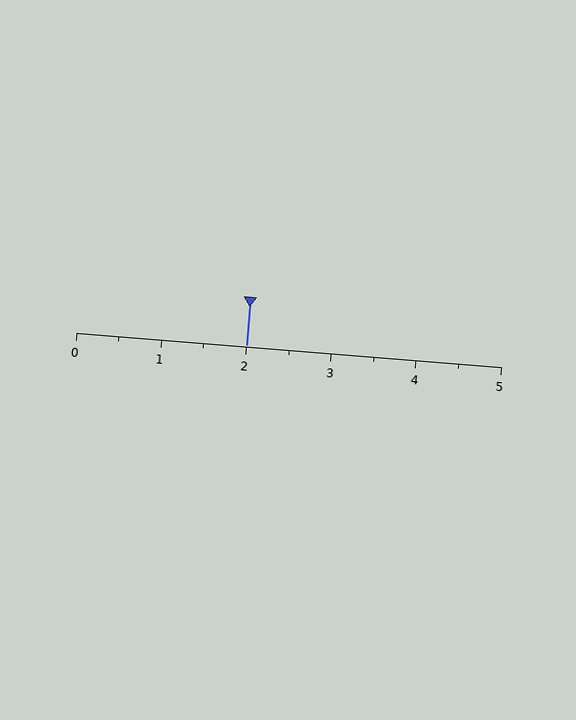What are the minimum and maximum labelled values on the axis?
The axis runs from 0 to 5.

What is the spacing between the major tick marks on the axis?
The major ticks are spaced 1 apart.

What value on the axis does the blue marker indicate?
The marker indicates approximately 2.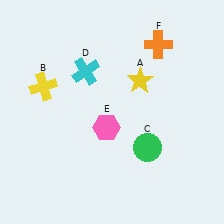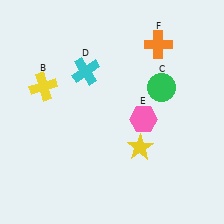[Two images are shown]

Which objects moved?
The objects that moved are: the yellow star (A), the green circle (C), the pink hexagon (E).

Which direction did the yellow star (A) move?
The yellow star (A) moved down.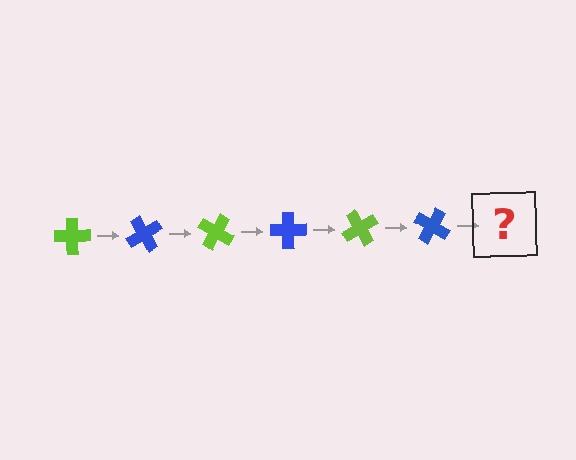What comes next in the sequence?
The next element should be a lime cross, rotated 360 degrees from the start.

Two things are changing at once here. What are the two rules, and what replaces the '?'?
The two rules are that it rotates 60 degrees each step and the color cycles through lime and blue. The '?' should be a lime cross, rotated 360 degrees from the start.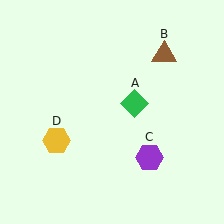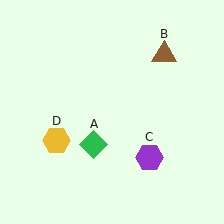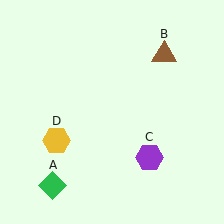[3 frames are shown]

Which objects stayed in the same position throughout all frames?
Brown triangle (object B) and purple hexagon (object C) and yellow hexagon (object D) remained stationary.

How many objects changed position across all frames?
1 object changed position: green diamond (object A).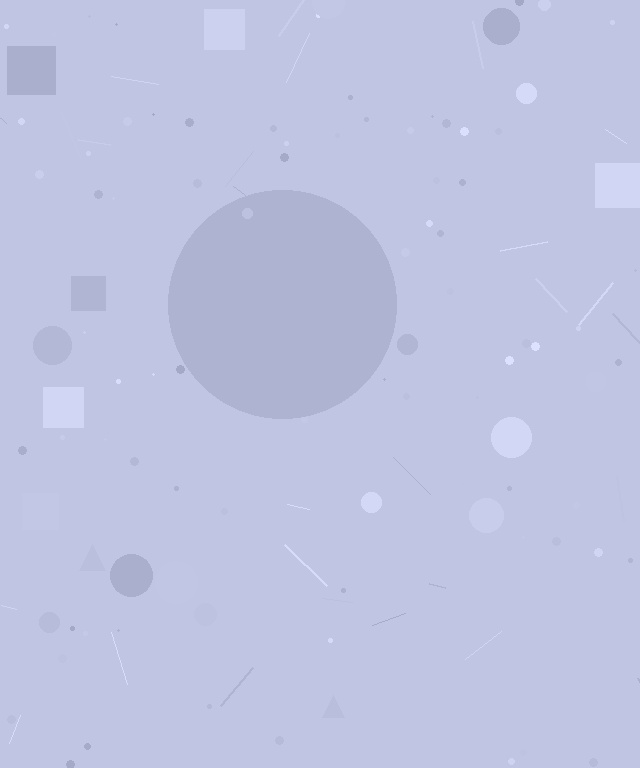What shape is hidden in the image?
A circle is hidden in the image.